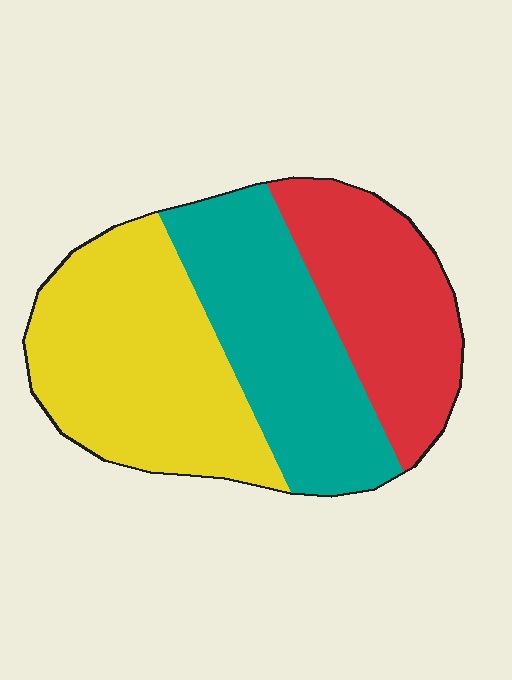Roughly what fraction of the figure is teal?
Teal covers roughly 35% of the figure.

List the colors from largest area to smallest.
From largest to smallest: yellow, teal, red.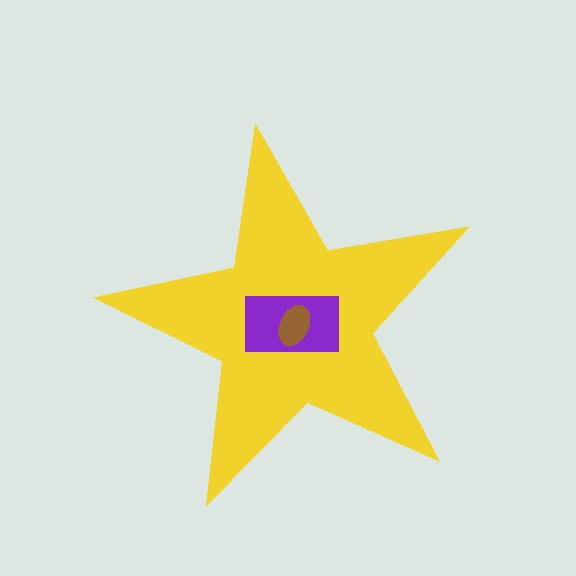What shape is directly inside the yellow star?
The purple rectangle.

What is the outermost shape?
The yellow star.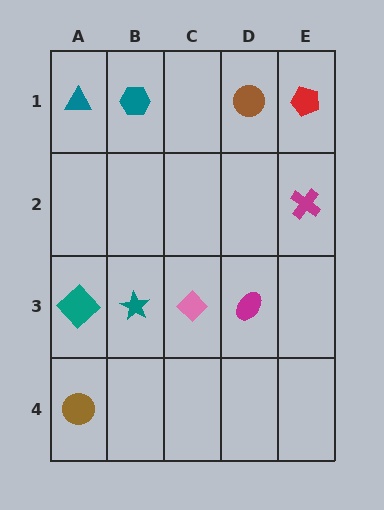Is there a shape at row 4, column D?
No, that cell is empty.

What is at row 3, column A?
A teal diamond.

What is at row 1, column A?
A teal triangle.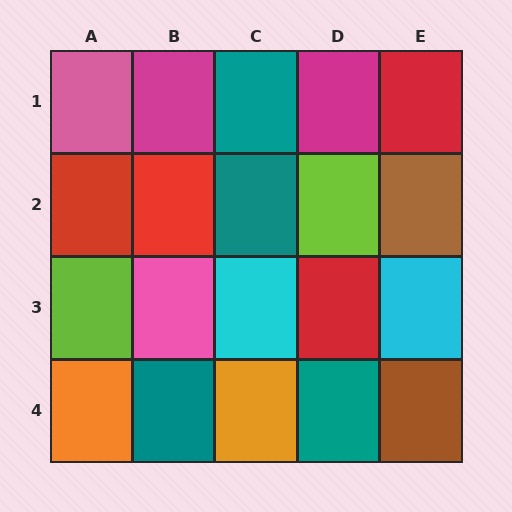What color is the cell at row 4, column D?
Teal.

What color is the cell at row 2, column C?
Teal.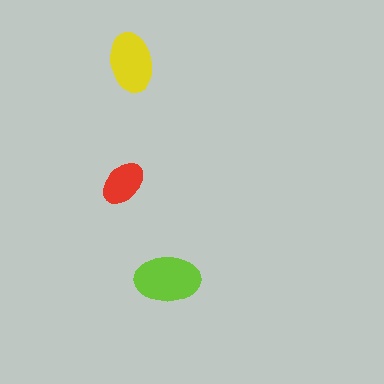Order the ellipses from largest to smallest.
the lime one, the yellow one, the red one.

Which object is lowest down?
The lime ellipse is bottommost.